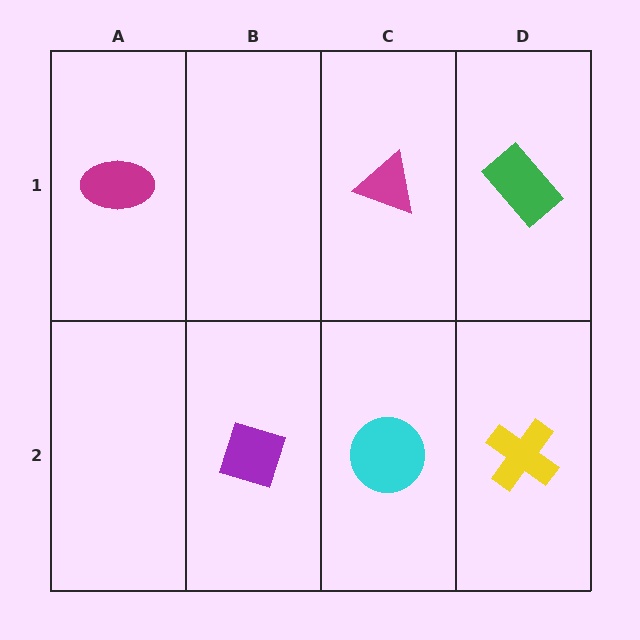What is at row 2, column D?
A yellow cross.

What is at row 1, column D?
A green rectangle.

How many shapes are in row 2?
3 shapes.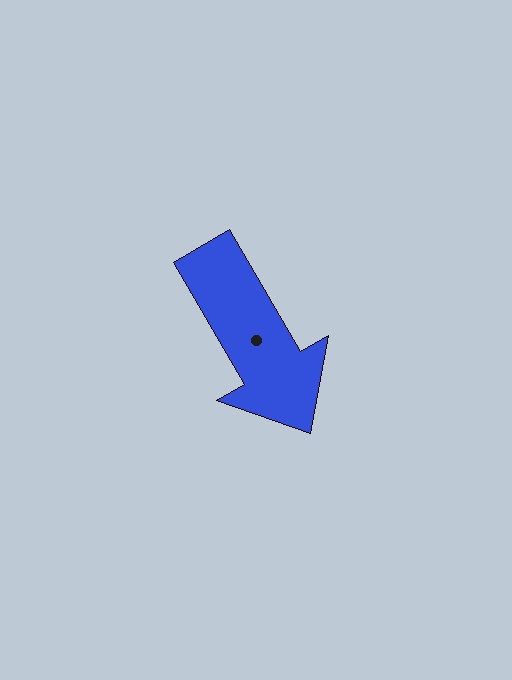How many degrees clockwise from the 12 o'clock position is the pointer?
Approximately 150 degrees.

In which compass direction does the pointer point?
Southeast.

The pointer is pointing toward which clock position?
Roughly 5 o'clock.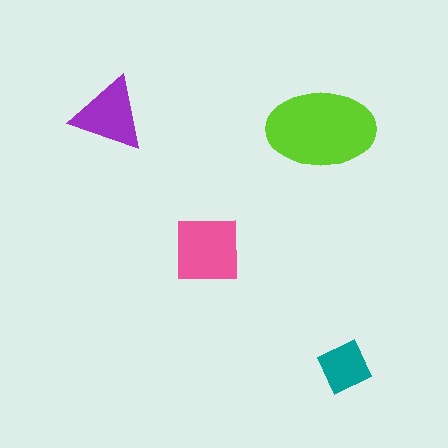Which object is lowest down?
The teal diamond is bottommost.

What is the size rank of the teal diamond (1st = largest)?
4th.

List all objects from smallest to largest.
The teal diamond, the purple triangle, the pink square, the lime ellipse.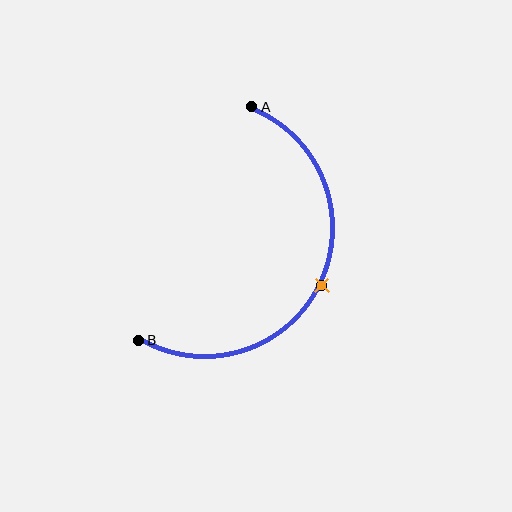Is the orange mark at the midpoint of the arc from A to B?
Yes. The orange mark lies on the arc at equal arc-length from both A and B — it is the arc midpoint.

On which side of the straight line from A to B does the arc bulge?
The arc bulges to the right of the straight line connecting A and B.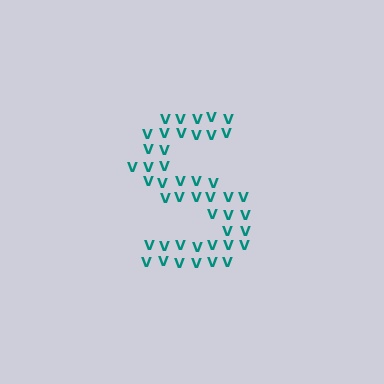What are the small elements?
The small elements are letter V's.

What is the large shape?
The large shape is the letter S.